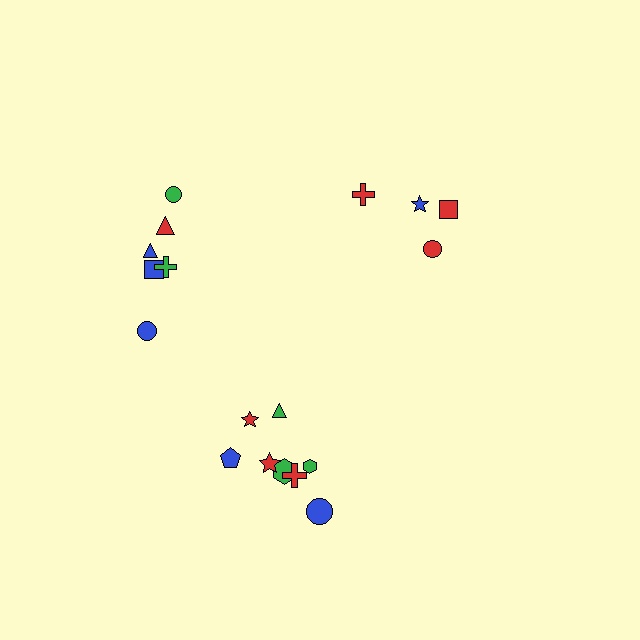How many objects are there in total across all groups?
There are 18 objects.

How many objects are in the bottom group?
There are 8 objects.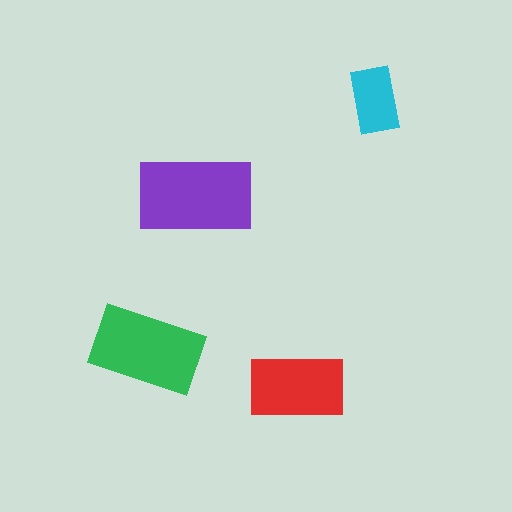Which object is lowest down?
The red rectangle is bottommost.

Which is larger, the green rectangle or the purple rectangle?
The purple one.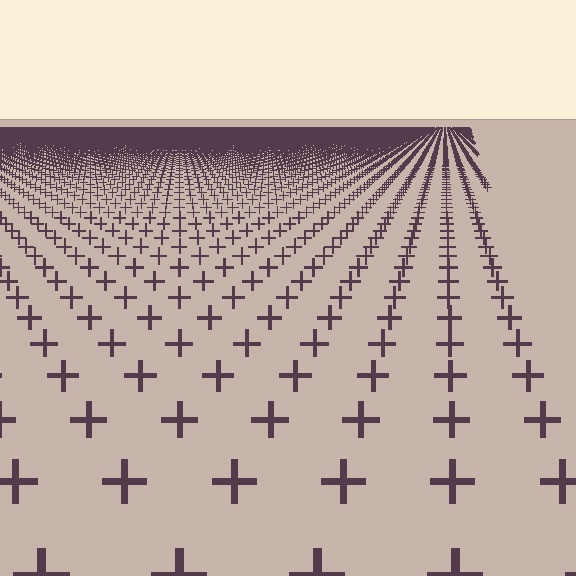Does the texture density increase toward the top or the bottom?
Density increases toward the top.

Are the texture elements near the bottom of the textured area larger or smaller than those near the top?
Larger. Near the bottom, elements are closer to the viewer and appear at a bigger on-screen size.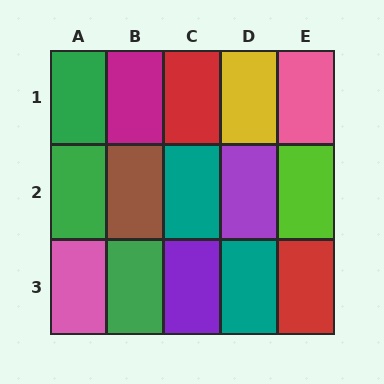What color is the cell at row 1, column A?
Green.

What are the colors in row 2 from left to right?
Green, brown, teal, purple, lime.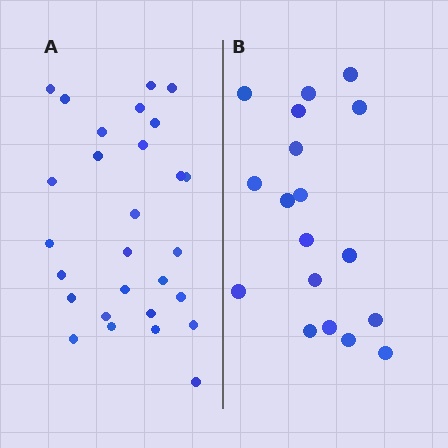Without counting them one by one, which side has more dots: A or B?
Region A (the left region) has more dots.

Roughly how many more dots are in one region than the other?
Region A has roughly 10 or so more dots than region B.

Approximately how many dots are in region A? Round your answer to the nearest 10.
About 30 dots. (The exact count is 28, which rounds to 30.)